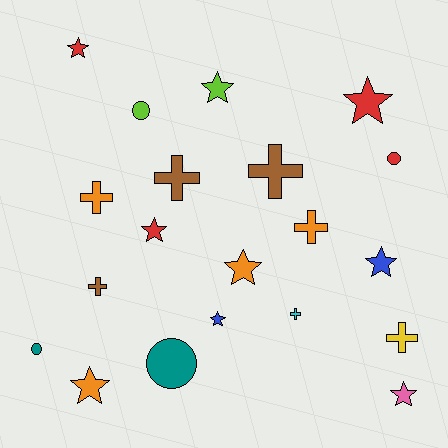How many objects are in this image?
There are 20 objects.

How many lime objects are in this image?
There are 2 lime objects.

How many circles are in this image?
There are 4 circles.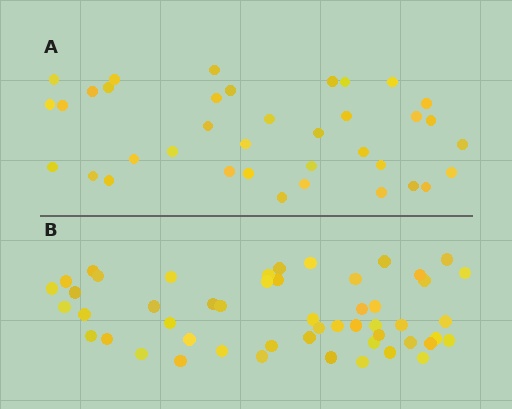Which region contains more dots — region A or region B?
Region B (the bottom region) has more dots.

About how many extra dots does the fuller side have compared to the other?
Region B has approximately 15 more dots than region A.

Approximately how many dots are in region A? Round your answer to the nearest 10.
About 40 dots. (The exact count is 37, which rounds to 40.)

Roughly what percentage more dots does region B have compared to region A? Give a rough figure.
About 40% more.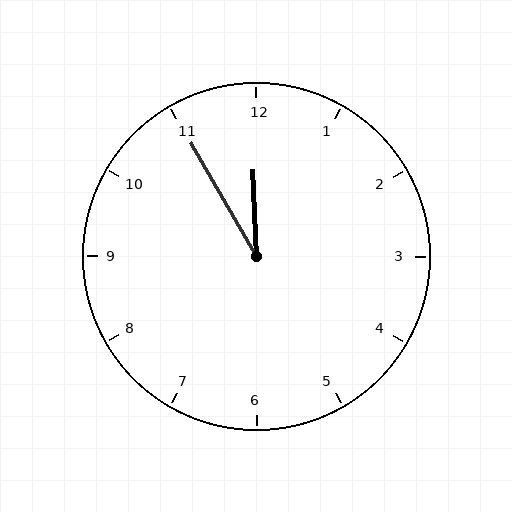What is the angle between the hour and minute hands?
Approximately 28 degrees.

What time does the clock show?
11:55.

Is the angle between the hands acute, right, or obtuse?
It is acute.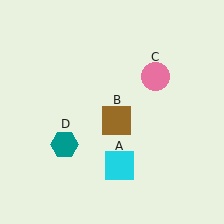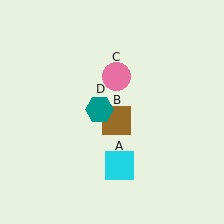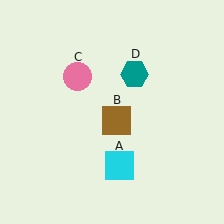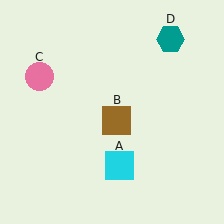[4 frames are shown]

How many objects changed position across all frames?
2 objects changed position: pink circle (object C), teal hexagon (object D).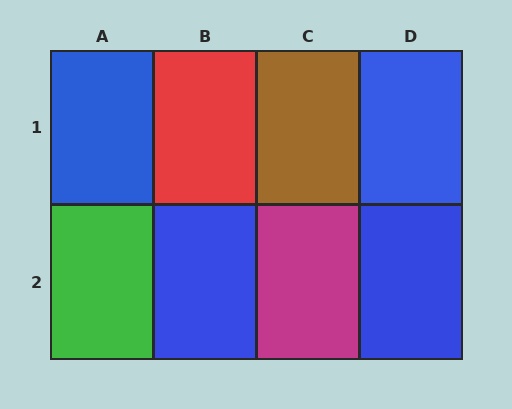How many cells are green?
1 cell is green.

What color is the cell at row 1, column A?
Blue.